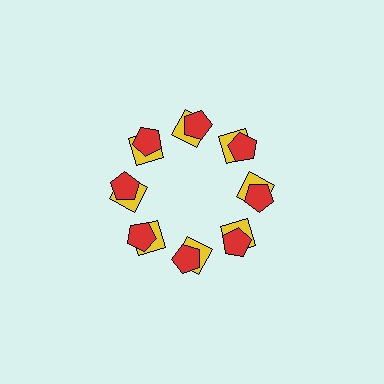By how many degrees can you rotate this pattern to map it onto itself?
The pattern maps onto itself every 45 degrees of rotation.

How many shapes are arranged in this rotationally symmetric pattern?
There are 16 shapes, arranged in 8 groups of 2.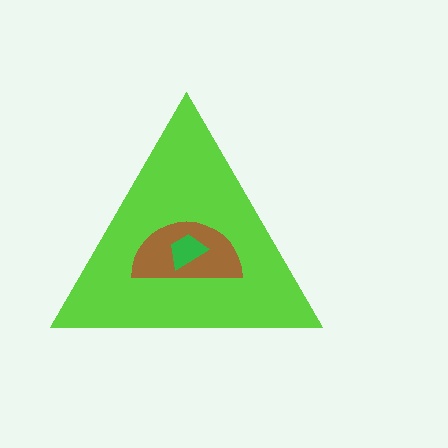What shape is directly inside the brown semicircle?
The green trapezoid.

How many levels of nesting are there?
3.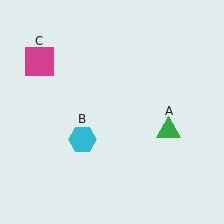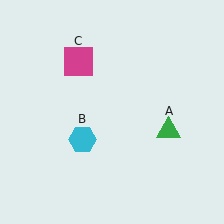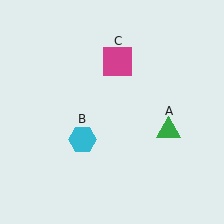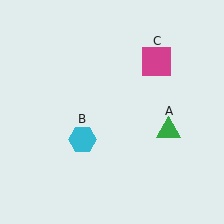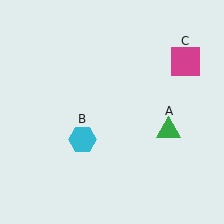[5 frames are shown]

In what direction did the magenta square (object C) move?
The magenta square (object C) moved right.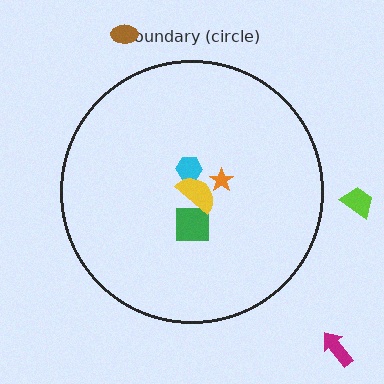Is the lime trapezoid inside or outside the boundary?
Outside.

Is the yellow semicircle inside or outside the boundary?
Inside.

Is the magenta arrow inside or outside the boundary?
Outside.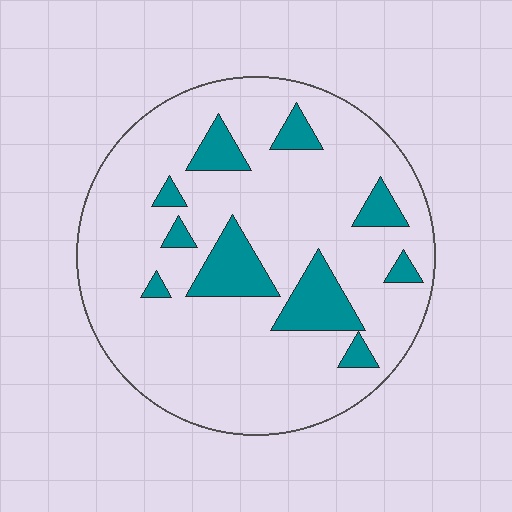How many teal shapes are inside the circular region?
10.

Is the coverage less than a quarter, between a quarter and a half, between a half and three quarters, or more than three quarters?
Less than a quarter.